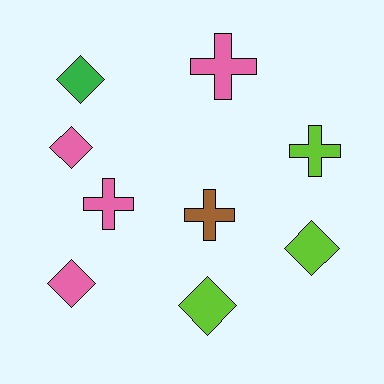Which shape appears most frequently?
Diamond, with 5 objects.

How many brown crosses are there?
There is 1 brown cross.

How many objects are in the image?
There are 9 objects.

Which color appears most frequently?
Pink, with 4 objects.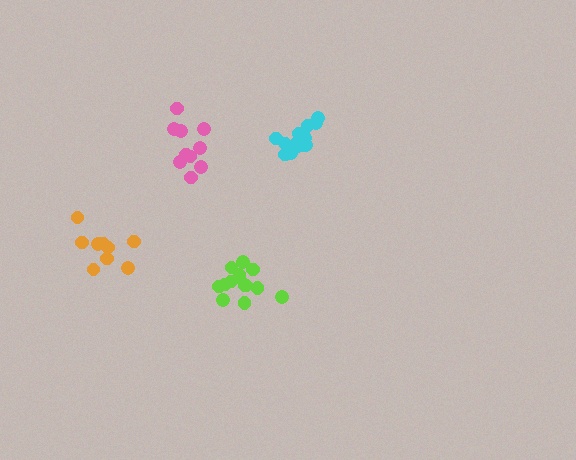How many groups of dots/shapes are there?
There are 4 groups.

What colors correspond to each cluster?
The clusters are colored: cyan, pink, lime, orange.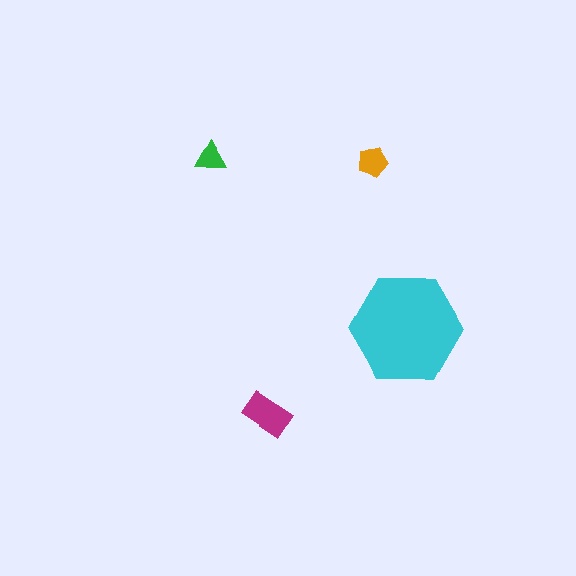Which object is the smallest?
The green triangle.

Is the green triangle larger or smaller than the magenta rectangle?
Smaller.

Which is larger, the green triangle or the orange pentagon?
The orange pentagon.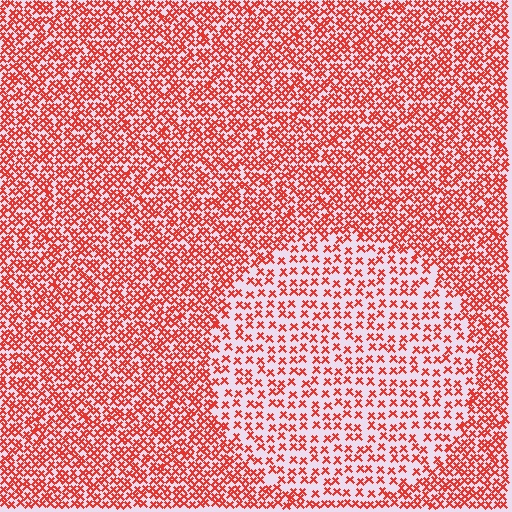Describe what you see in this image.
The image contains small red elements arranged at two different densities. A circle-shaped region is visible where the elements are less densely packed than the surrounding area.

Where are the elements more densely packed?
The elements are more densely packed outside the circle boundary.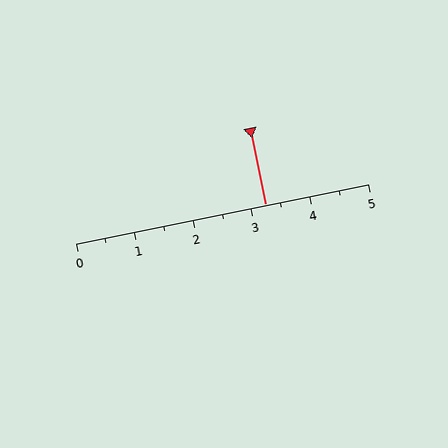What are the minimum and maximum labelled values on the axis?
The axis runs from 0 to 5.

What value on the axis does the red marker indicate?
The marker indicates approximately 3.2.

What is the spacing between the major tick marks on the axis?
The major ticks are spaced 1 apart.